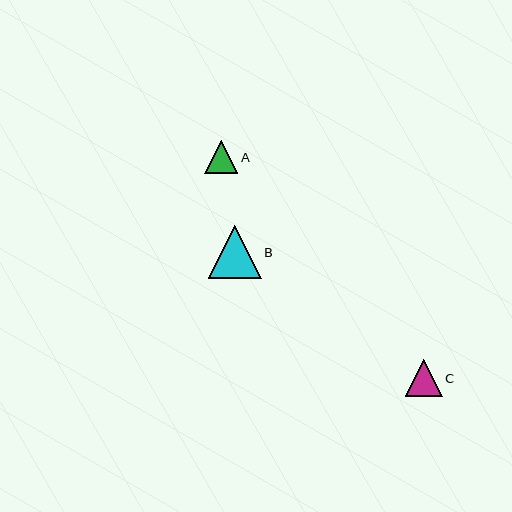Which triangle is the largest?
Triangle B is the largest with a size of approximately 53 pixels.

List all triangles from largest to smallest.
From largest to smallest: B, C, A.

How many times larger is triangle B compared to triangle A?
Triangle B is approximately 1.6 times the size of triangle A.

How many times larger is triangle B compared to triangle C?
Triangle B is approximately 1.4 times the size of triangle C.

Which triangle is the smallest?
Triangle A is the smallest with a size of approximately 33 pixels.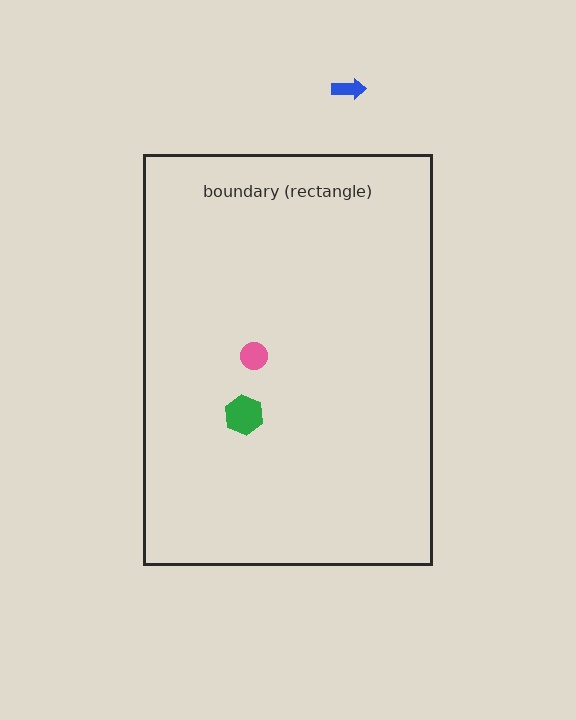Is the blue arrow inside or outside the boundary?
Outside.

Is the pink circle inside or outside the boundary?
Inside.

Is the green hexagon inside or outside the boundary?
Inside.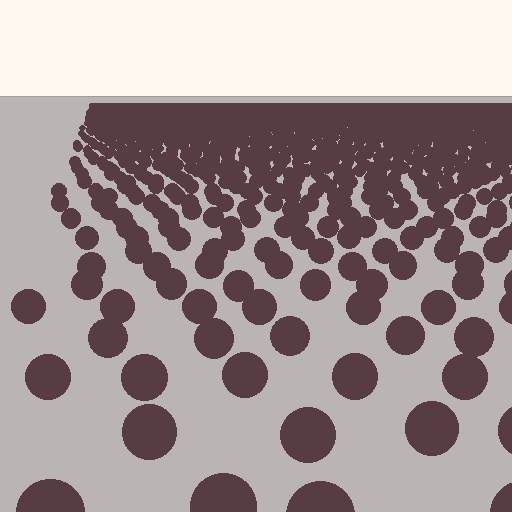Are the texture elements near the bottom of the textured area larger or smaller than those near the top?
Larger. Near the bottom, elements are closer to the viewer and appear at a bigger on-screen size.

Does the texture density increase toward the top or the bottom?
Density increases toward the top.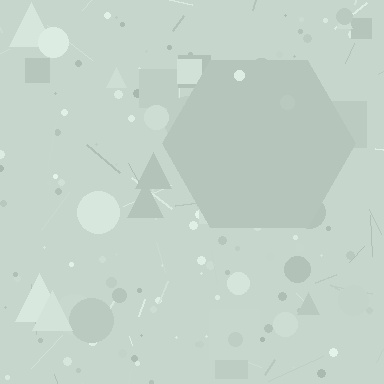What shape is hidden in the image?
A hexagon is hidden in the image.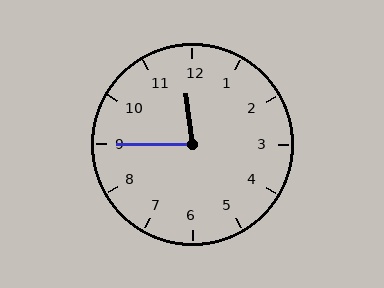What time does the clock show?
11:45.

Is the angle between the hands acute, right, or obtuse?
It is acute.